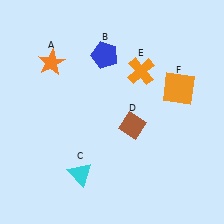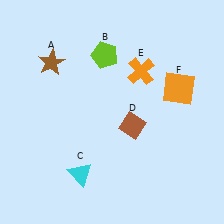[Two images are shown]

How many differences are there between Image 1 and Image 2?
There are 2 differences between the two images.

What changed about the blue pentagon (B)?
In Image 1, B is blue. In Image 2, it changed to lime.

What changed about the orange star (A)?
In Image 1, A is orange. In Image 2, it changed to brown.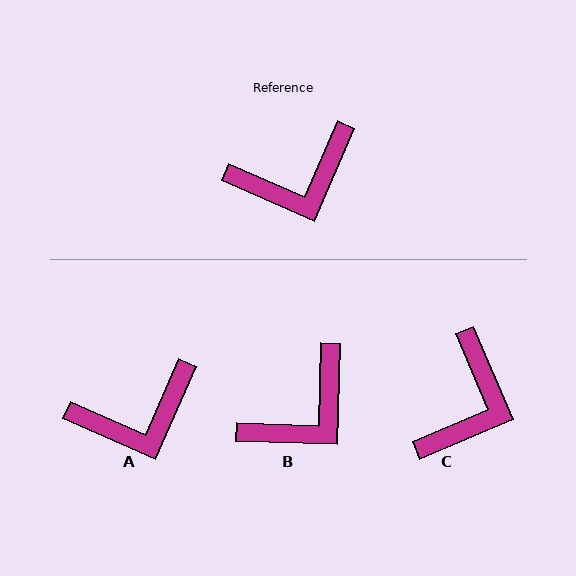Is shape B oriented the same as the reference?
No, it is off by about 22 degrees.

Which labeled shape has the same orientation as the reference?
A.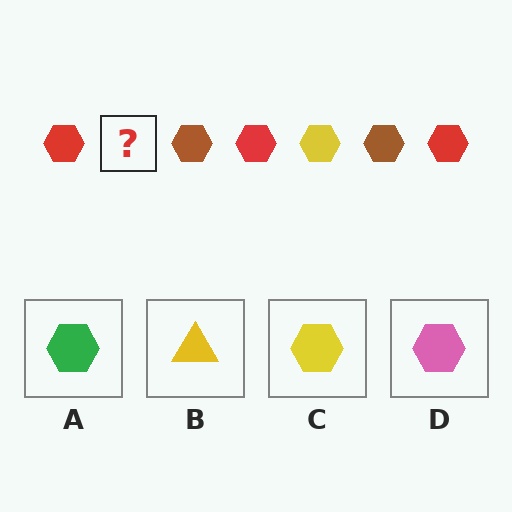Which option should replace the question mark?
Option C.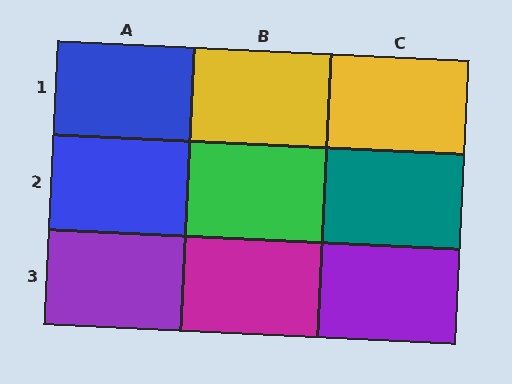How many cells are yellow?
2 cells are yellow.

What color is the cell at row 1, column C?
Yellow.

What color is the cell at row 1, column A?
Blue.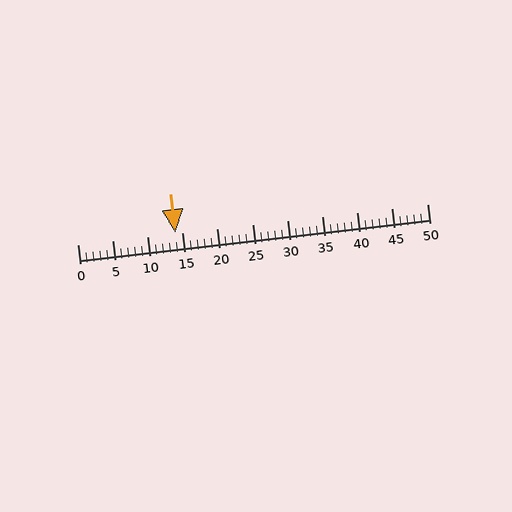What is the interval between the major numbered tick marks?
The major tick marks are spaced 5 units apart.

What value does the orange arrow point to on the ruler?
The orange arrow points to approximately 14.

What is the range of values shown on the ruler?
The ruler shows values from 0 to 50.